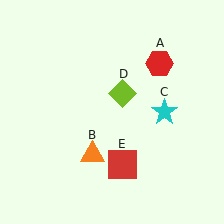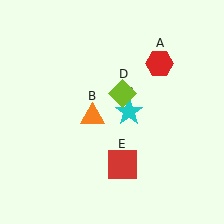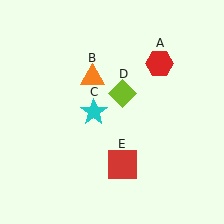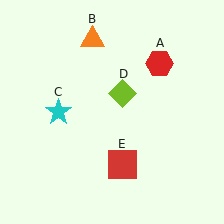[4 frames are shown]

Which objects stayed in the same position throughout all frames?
Red hexagon (object A) and lime diamond (object D) and red square (object E) remained stationary.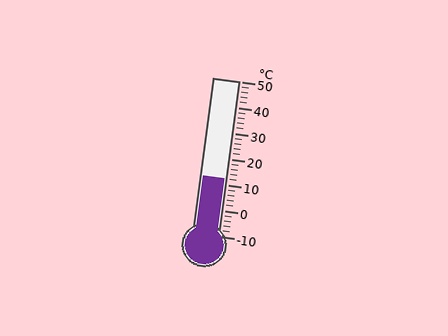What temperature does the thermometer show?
The thermometer shows approximately 12°C.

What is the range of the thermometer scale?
The thermometer scale ranges from -10°C to 50°C.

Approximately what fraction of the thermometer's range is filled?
The thermometer is filled to approximately 35% of its range.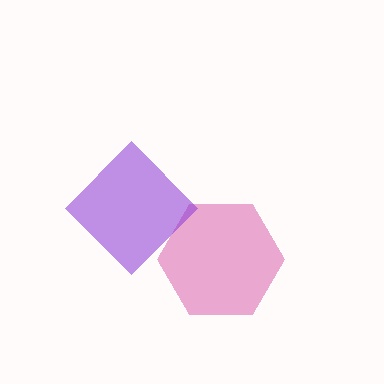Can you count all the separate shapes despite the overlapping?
Yes, there are 2 separate shapes.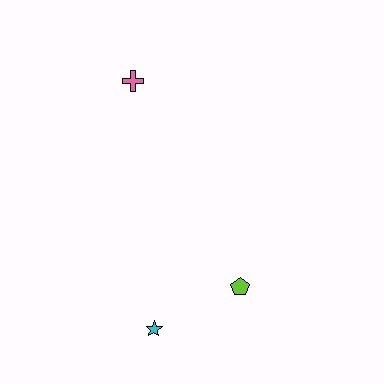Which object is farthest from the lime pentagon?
The pink cross is farthest from the lime pentagon.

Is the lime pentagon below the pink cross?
Yes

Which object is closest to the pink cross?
The lime pentagon is closest to the pink cross.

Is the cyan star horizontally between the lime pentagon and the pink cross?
Yes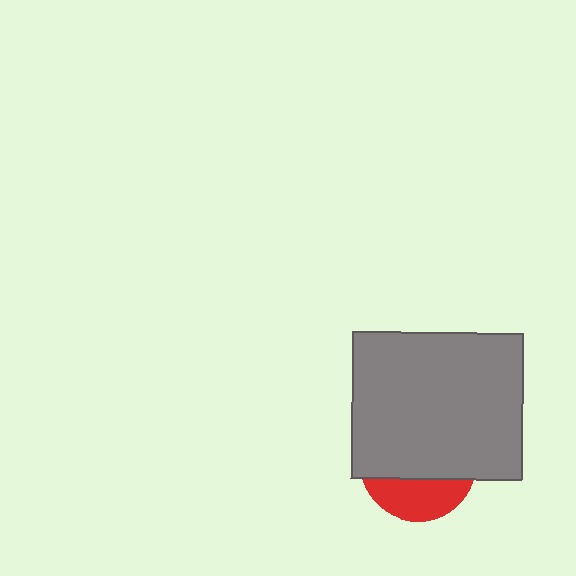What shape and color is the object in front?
The object in front is a gray rectangle.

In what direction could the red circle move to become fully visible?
The red circle could move down. That would shift it out from behind the gray rectangle entirely.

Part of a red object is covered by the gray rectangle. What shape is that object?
It is a circle.